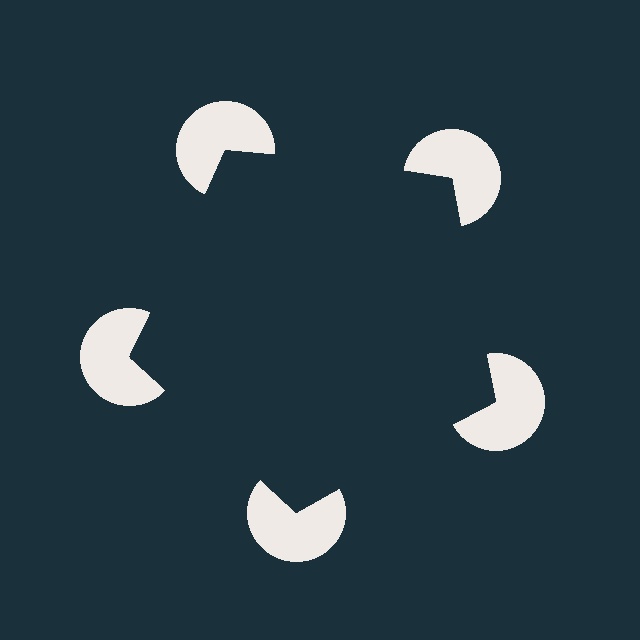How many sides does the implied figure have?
5 sides.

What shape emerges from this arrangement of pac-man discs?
An illusory pentagon — its edges are inferred from the aligned wedge cuts in the pac-man discs, not physically drawn.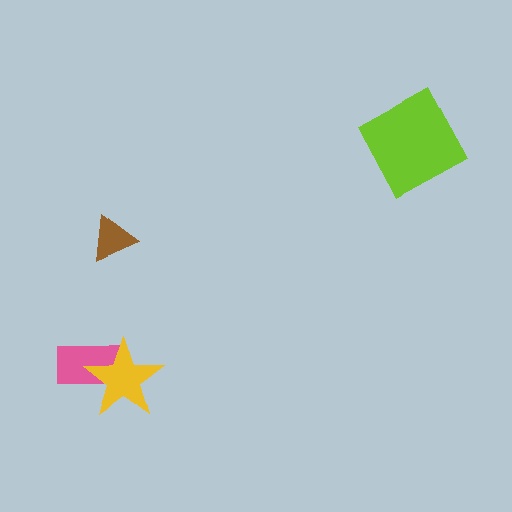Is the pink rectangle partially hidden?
Yes, it is partially covered by another shape.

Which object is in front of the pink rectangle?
The yellow star is in front of the pink rectangle.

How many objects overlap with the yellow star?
1 object overlaps with the yellow star.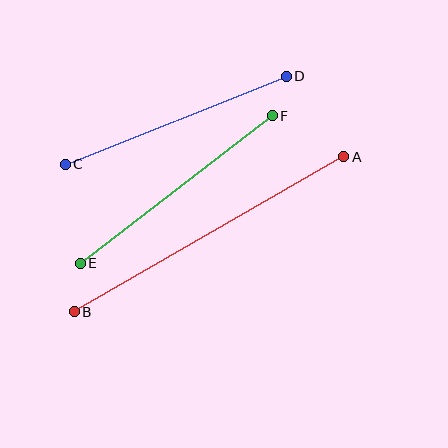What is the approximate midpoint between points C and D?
The midpoint is at approximately (176, 120) pixels.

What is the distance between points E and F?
The distance is approximately 242 pixels.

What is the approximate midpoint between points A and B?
The midpoint is at approximately (209, 234) pixels.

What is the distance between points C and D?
The distance is approximately 238 pixels.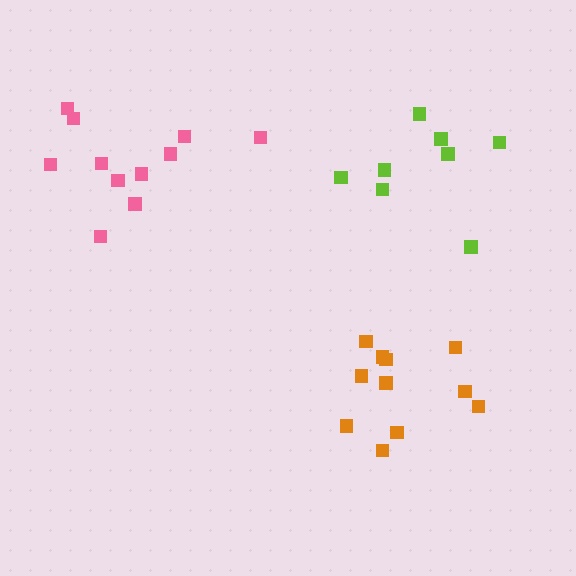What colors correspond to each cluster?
The clusters are colored: orange, lime, pink.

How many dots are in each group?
Group 1: 11 dots, Group 2: 8 dots, Group 3: 11 dots (30 total).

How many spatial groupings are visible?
There are 3 spatial groupings.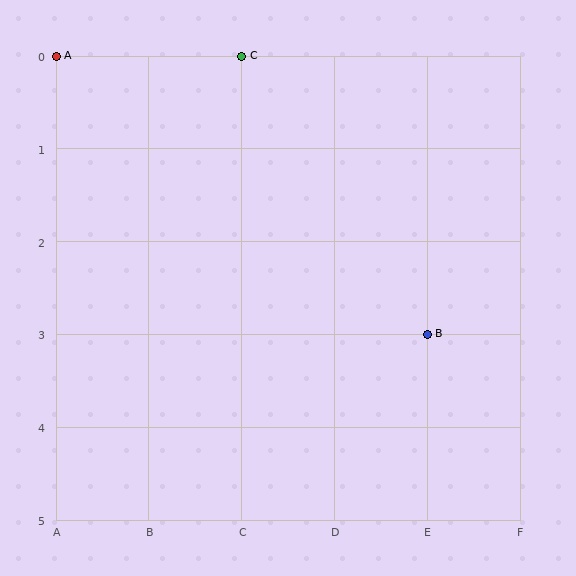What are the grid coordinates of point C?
Point C is at grid coordinates (C, 0).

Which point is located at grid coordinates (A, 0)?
Point A is at (A, 0).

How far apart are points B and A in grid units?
Points B and A are 4 columns and 3 rows apart (about 5.0 grid units diagonally).